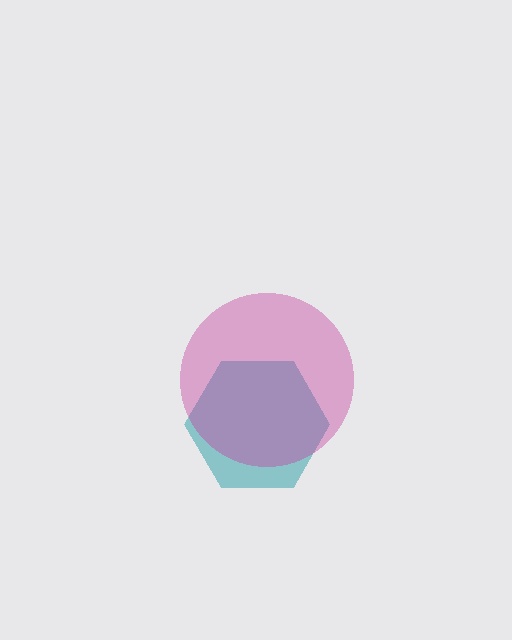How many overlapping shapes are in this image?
There are 2 overlapping shapes in the image.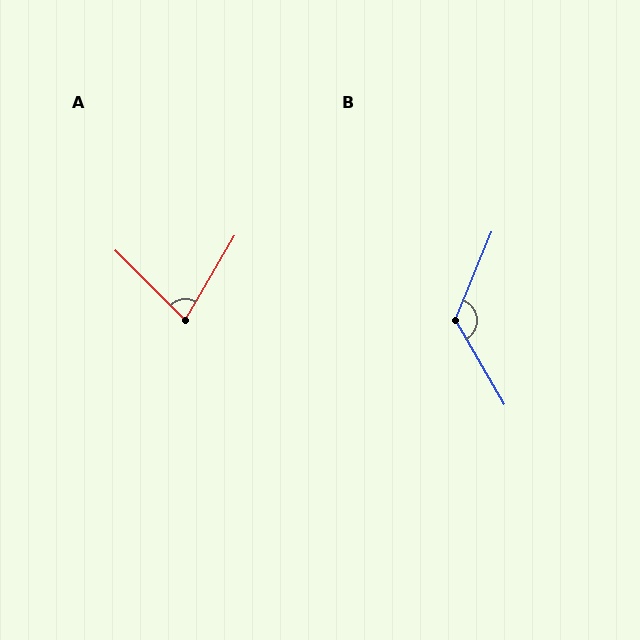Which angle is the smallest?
A, at approximately 76 degrees.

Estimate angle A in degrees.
Approximately 76 degrees.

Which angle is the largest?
B, at approximately 127 degrees.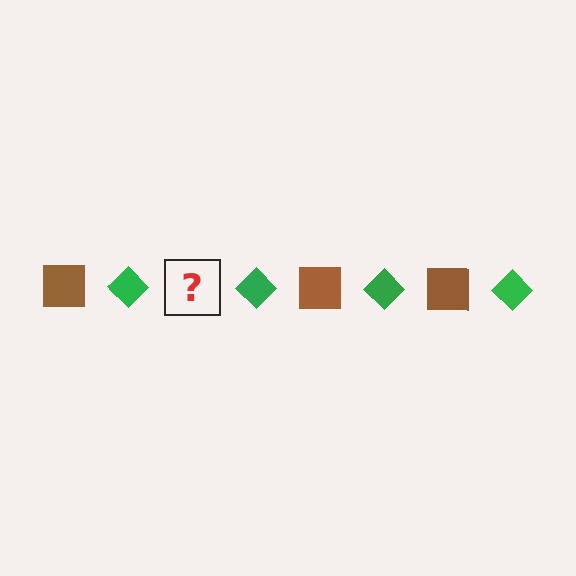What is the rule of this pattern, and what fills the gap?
The rule is that the pattern alternates between brown square and green diamond. The gap should be filled with a brown square.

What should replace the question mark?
The question mark should be replaced with a brown square.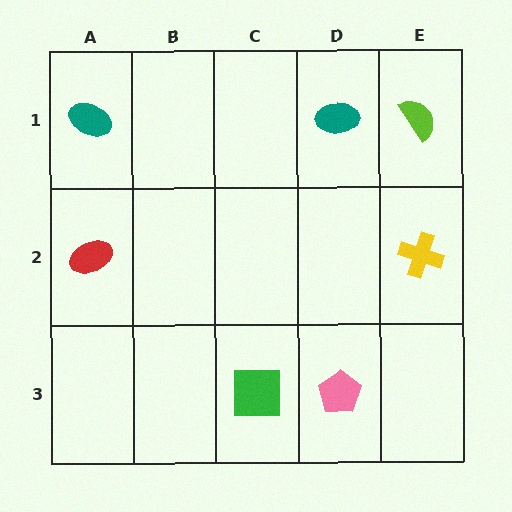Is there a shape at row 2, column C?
No, that cell is empty.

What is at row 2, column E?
A yellow cross.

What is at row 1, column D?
A teal ellipse.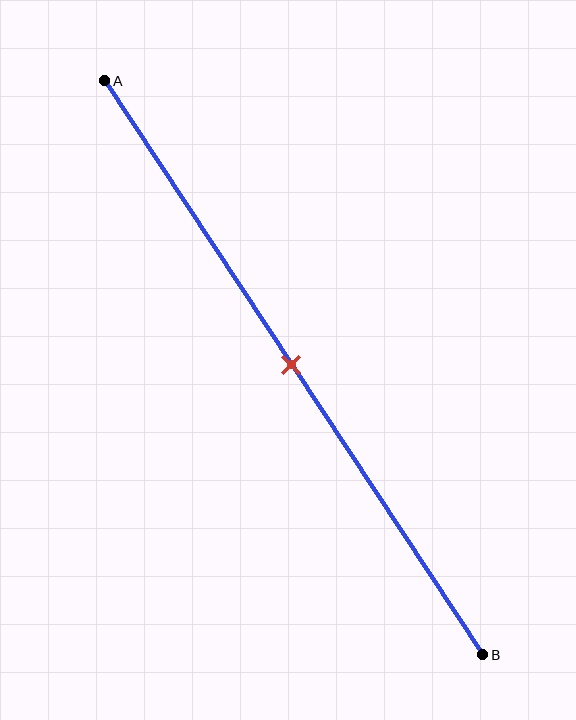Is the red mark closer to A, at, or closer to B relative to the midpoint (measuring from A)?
The red mark is approximately at the midpoint of segment AB.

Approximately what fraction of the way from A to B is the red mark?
The red mark is approximately 50% of the way from A to B.